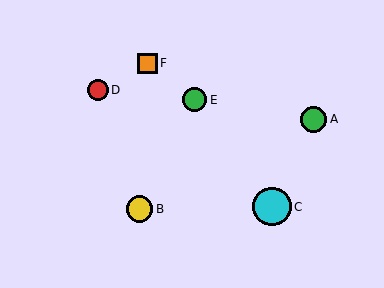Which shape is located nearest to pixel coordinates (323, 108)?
The green circle (labeled A) at (314, 119) is nearest to that location.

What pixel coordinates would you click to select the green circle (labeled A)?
Click at (314, 119) to select the green circle A.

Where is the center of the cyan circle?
The center of the cyan circle is at (272, 207).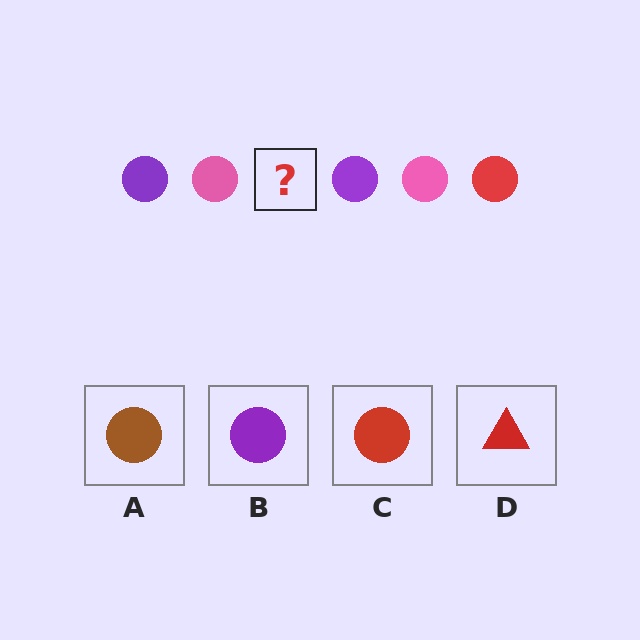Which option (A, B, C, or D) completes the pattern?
C.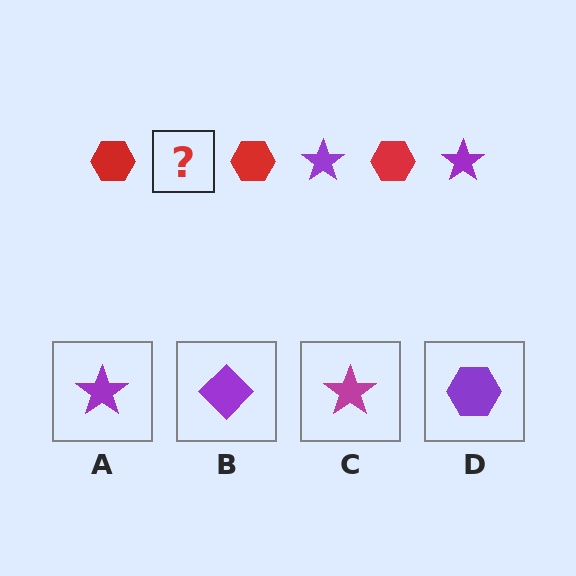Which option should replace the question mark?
Option A.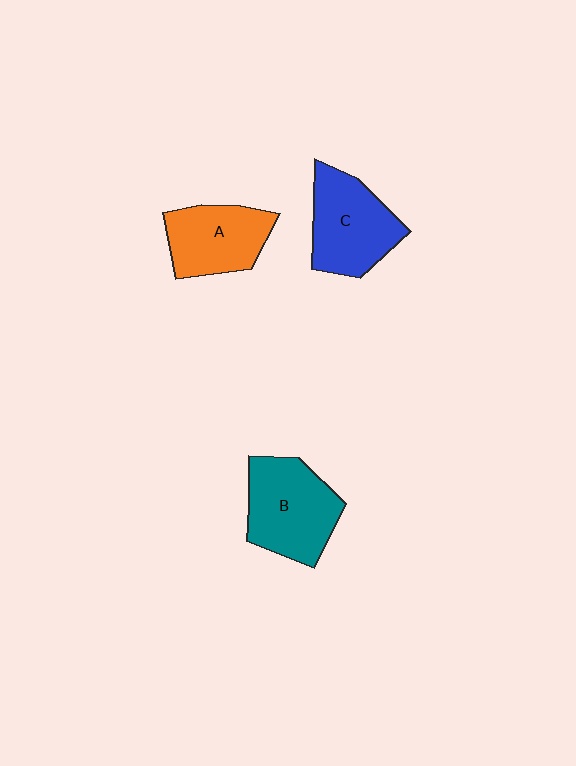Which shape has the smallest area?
Shape A (orange).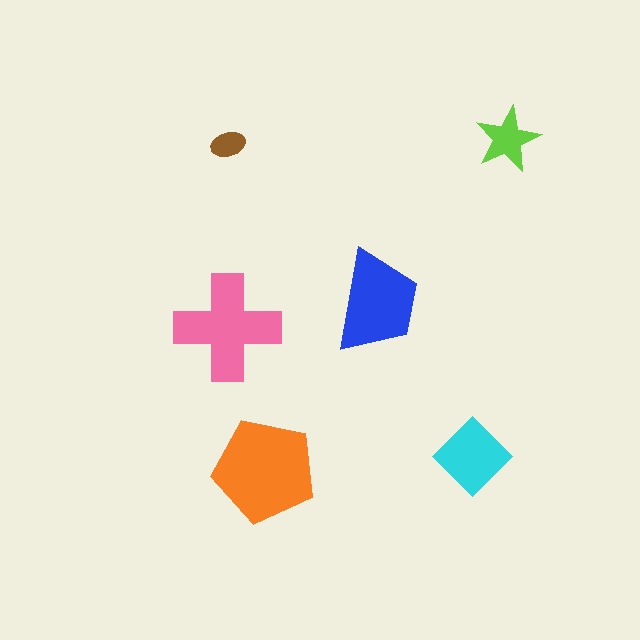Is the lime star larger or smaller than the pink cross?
Smaller.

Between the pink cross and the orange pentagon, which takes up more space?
The orange pentagon.